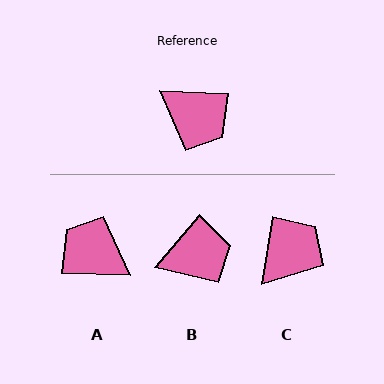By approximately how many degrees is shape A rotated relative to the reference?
Approximately 179 degrees clockwise.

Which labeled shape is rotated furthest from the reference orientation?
A, about 179 degrees away.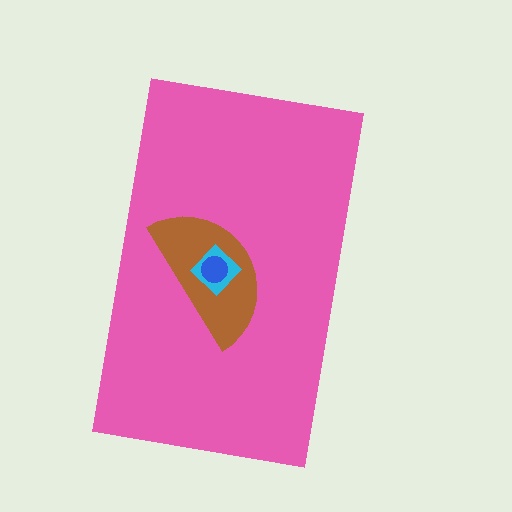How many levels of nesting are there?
4.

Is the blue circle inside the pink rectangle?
Yes.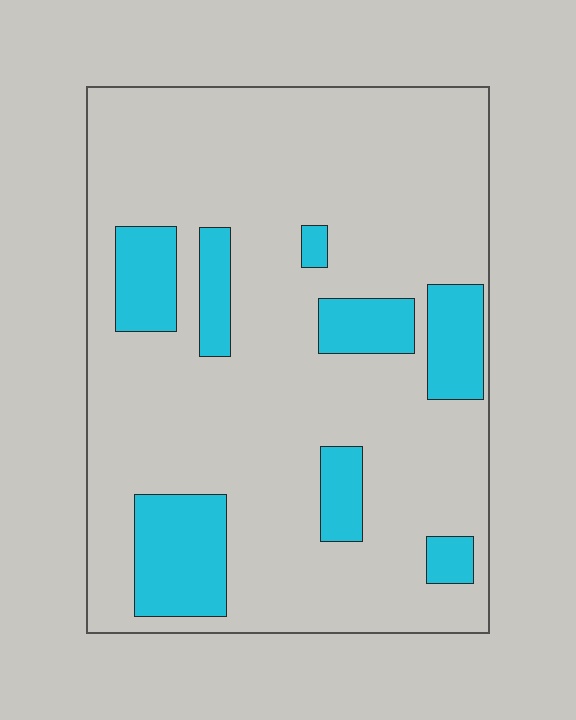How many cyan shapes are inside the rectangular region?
8.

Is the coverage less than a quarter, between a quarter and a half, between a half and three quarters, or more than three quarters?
Less than a quarter.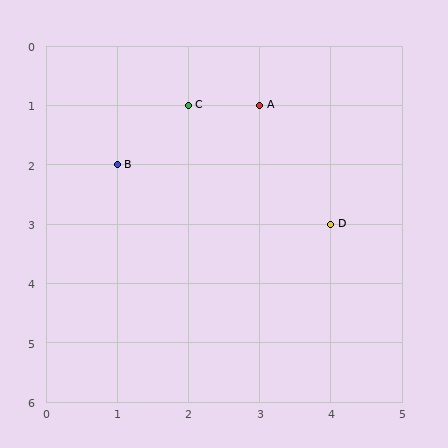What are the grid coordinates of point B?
Point B is at grid coordinates (1, 2).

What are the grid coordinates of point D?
Point D is at grid coordinates (4, 3).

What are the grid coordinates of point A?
Point A is at grid coordinates (3, 1).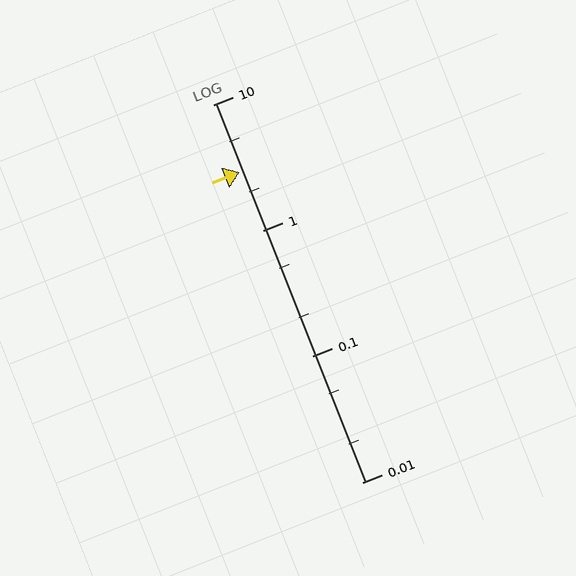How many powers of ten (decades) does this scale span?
The scale spans 3 decades, from 0.01 to 10.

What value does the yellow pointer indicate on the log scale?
The pointer indicates approximately 2.9.